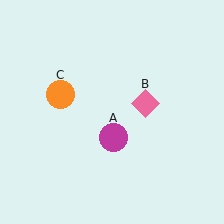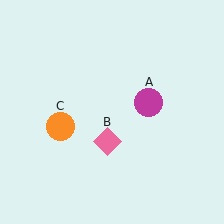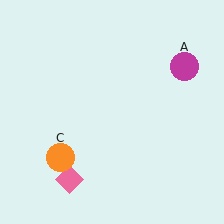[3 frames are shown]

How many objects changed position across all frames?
3 objects changed position: magenta circle (object A), pink diamond (object B), orange circle (object C).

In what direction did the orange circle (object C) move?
The orange circle (object C) moved down.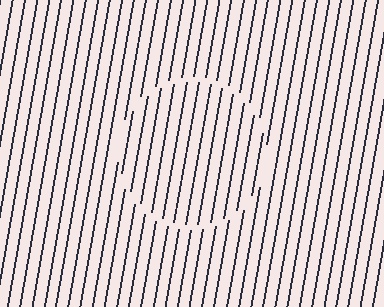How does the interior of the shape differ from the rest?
The interior of the shape contains the same grating, shifted by half a period — the contour is defined by the phase discontinuity where line-ends from the inner and outer gratings abut.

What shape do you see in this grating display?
An illusory circle. The interior of the shape contains the same grating, shifted by half a period — the contour is defined by the phase discontinuity where line-ends from the inner and outer gratings abut.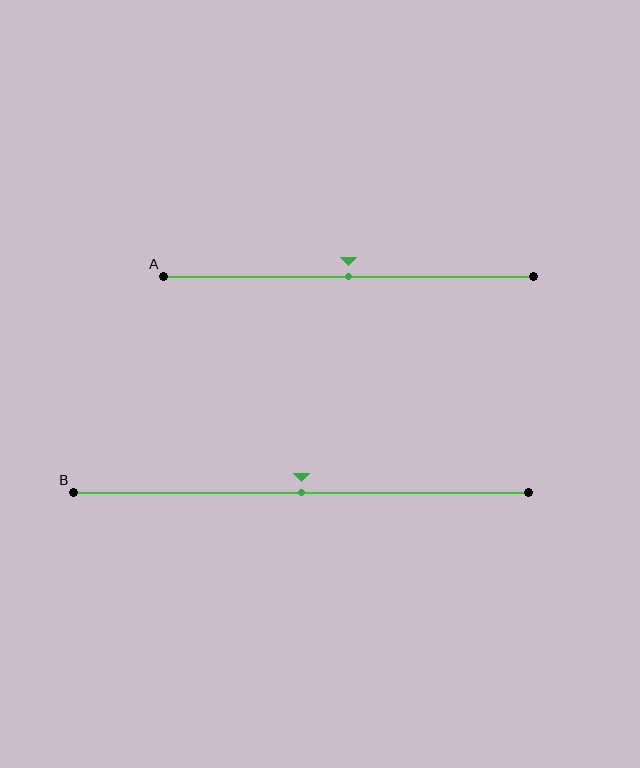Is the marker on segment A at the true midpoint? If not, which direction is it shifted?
Yes, the marker on segment A is at the true midpoint.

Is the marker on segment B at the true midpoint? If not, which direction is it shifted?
Yes, the marker on segment B is at the true midpoint.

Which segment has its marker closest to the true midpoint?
Segment A has its marker closest to the true midpoint.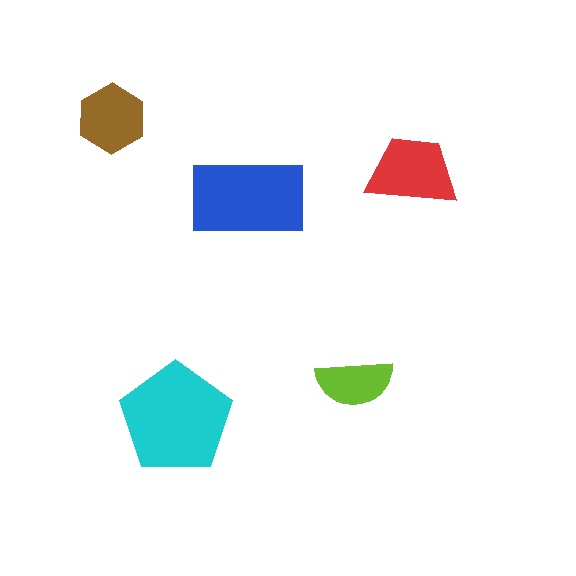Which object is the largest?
The cyan pentagon.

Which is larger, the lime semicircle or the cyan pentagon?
The cyan pentagon.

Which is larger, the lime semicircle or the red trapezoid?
The red trapezoid.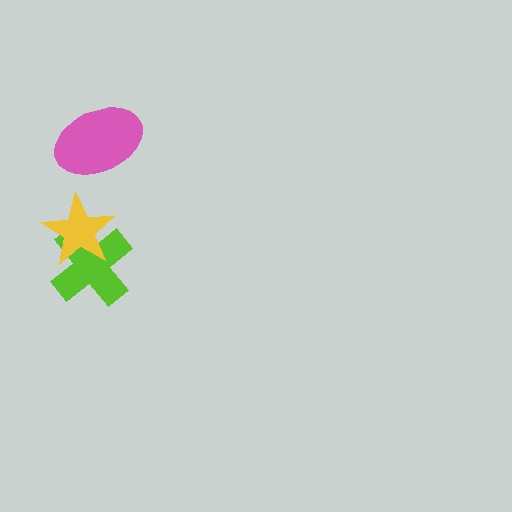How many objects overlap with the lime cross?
1 object overlaps with the lime cross.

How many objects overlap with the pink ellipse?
0 objects overlap with the pink ellipse.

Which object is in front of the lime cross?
The yellow star is in front of the lime cross.